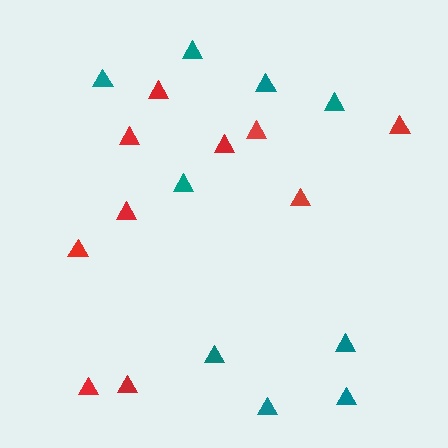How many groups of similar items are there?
There are 2 groups: one group of teal triangles (9) and one group of red triangles (10).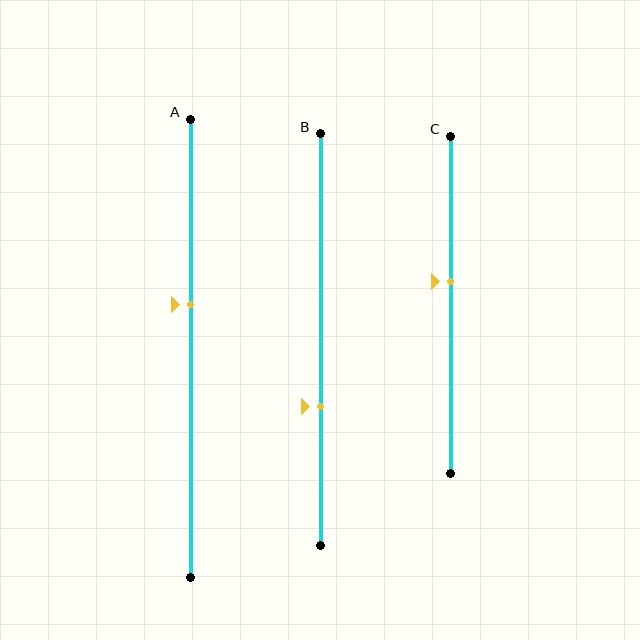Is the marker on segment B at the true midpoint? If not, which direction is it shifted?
No, the marker on segment B is shifted downward by about 16% of the segment length.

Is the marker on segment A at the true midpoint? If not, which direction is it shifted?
No, the marker on segment A is shifted upward by about 9% of the segment length.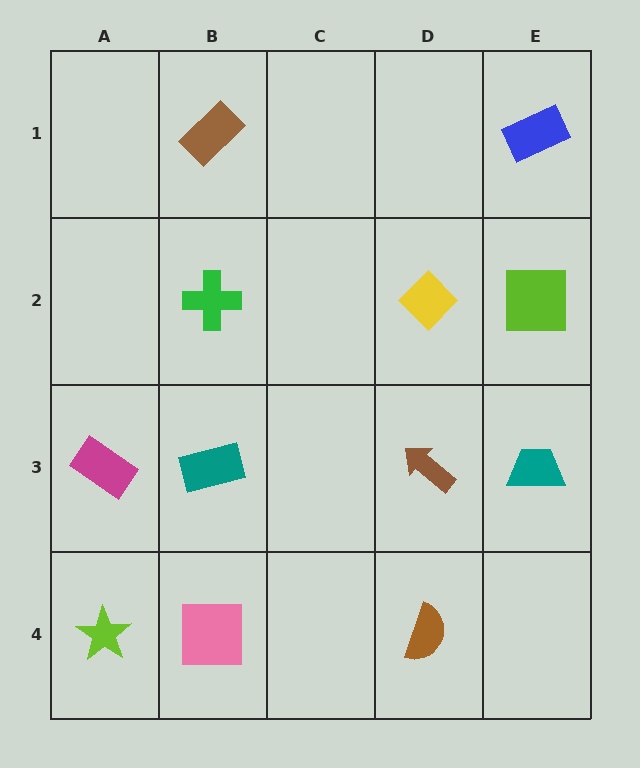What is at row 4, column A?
A lime star.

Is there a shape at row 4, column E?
No, that cell is empty.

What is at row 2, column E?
A lime square.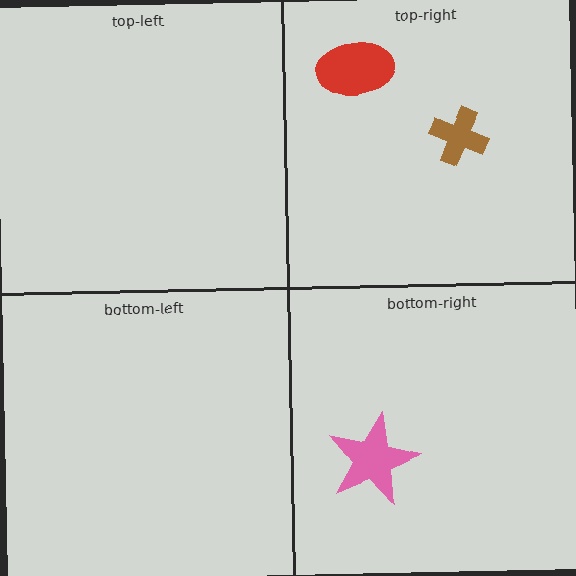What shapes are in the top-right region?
The red ellipse, the brown cross.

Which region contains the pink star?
The bottom-right region.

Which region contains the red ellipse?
The top-right region.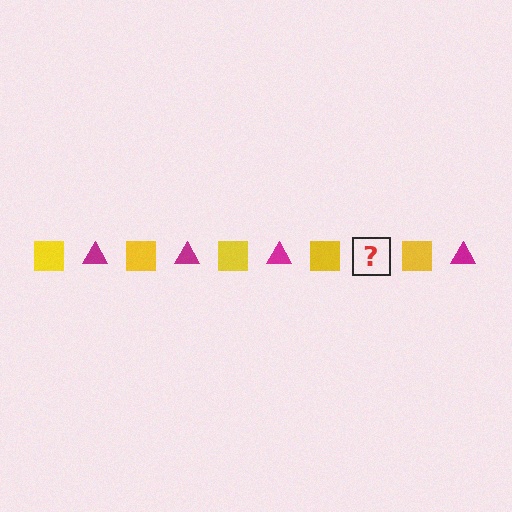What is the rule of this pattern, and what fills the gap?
The rule is that the pattern alternates between yellow square and magenta triangle. The gap should be filled with a magenta triangle.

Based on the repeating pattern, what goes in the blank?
The blank should be a magenta triangle.